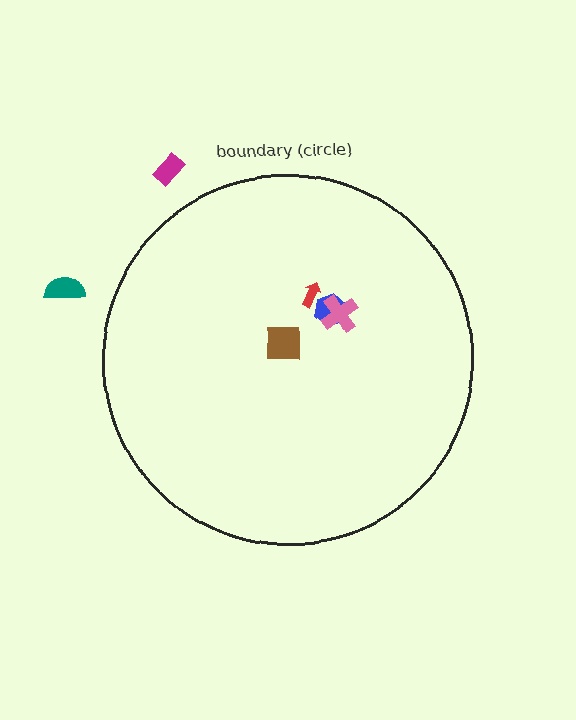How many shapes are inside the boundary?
4 inside, 2 outside.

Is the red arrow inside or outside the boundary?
Inside.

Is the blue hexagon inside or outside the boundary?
Inside.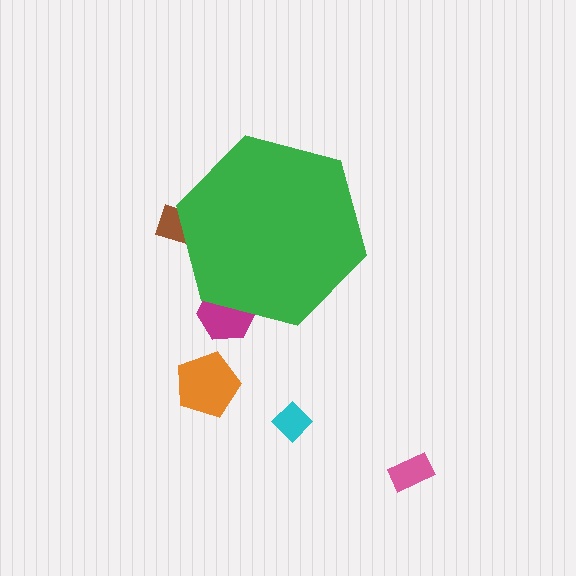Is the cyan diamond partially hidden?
No, the cyan diamond is fully visible.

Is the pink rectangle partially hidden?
No, the pink rectangle is fully visible.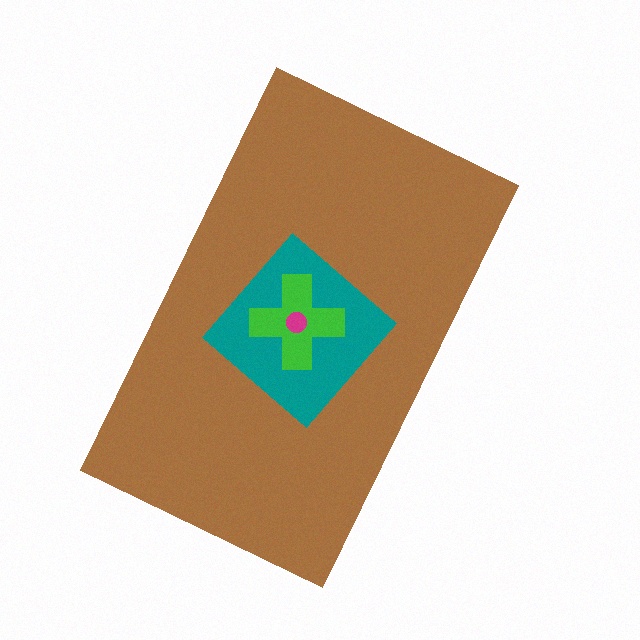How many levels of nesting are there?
4.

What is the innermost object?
The magenta circle.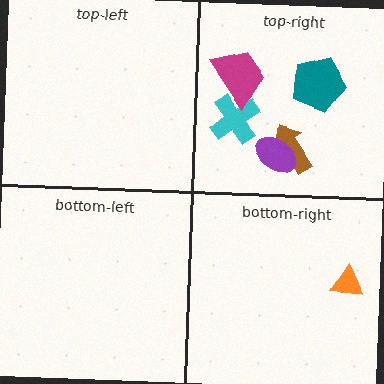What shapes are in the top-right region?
The cyan cross, the magenta trapezoid, the brown arrow, the teal pentagon, the purple ellipse.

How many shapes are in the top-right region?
5.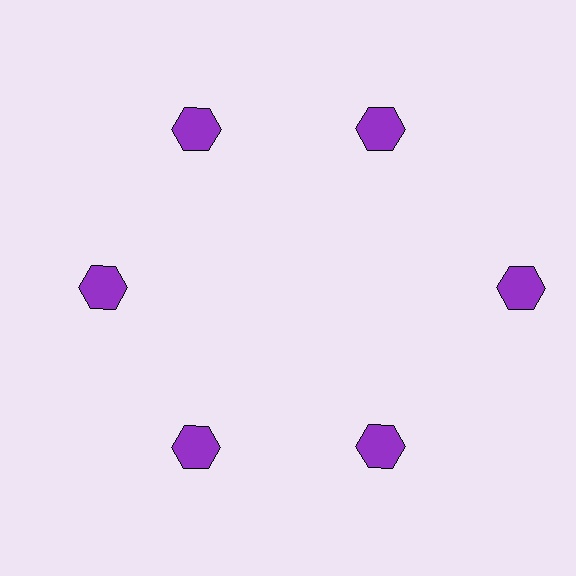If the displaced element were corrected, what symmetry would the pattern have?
It would have 6-fold rotational symmetry — the pattern would map onto itself every 60 degrees.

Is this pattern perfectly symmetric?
No. The 6 purple hexagons are arranged in a ring, but one element near the 3 o'clock position is pushed outward from the center, breaking the 6-fold rotational symmetry.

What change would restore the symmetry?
The symmetry would be restored by moving it inward, back onto the ring so that all 6 hexagons sit at equal angles and equal distance from the center.